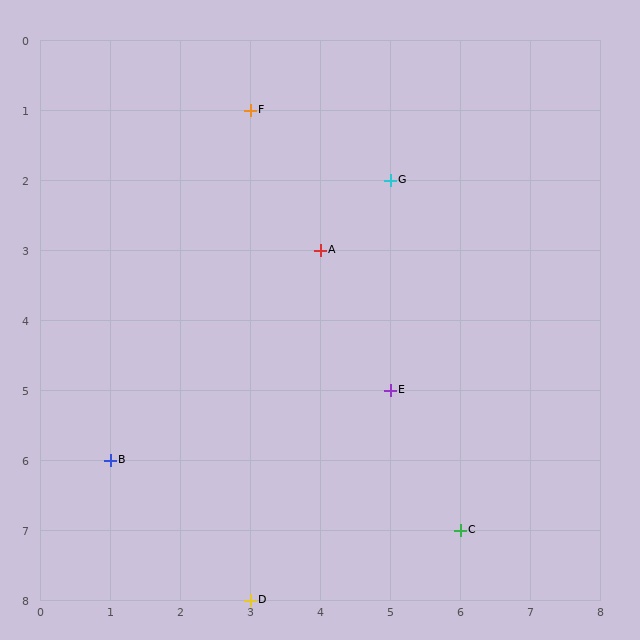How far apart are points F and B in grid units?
Points F and B are 2 columns and 5 rows apart (about 5.4 grid units diagonally).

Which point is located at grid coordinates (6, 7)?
Point C is at (6, 7).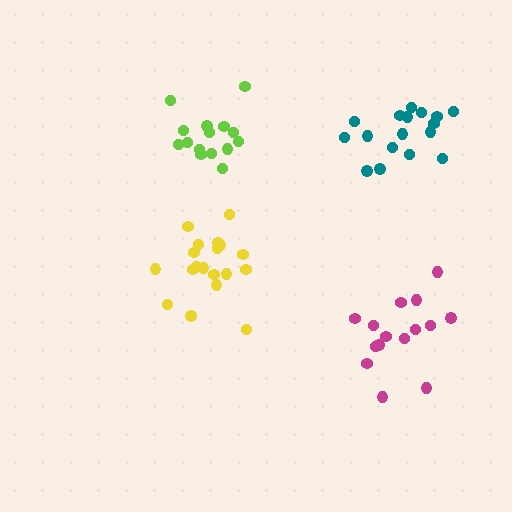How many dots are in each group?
Group 1: 15 dots, Group 2: 15 dots, Group 3: 19 dots, Group 4: 17 dots (66 total).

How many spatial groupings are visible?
There are 4 spatial groupings.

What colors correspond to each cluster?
The clusters are colored: lime, magenta, yellow, teal.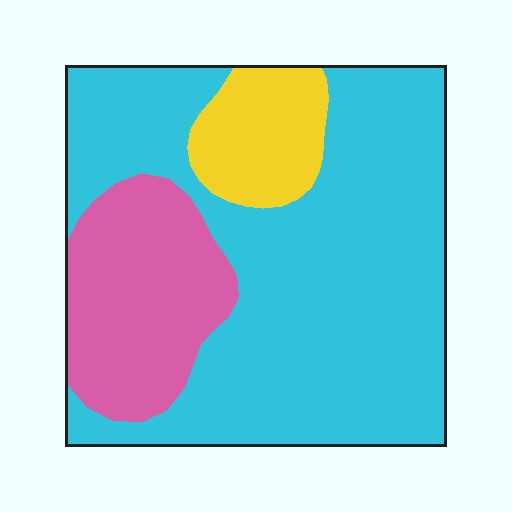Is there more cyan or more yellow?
Cyan.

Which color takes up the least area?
Yellow, at roughly 10%.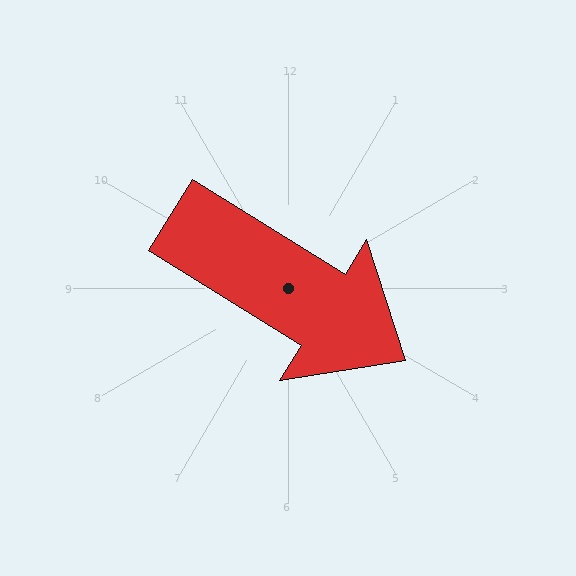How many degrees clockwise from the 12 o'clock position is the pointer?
Approximately 122 degrees.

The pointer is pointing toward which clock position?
Roughly 4 o'clock.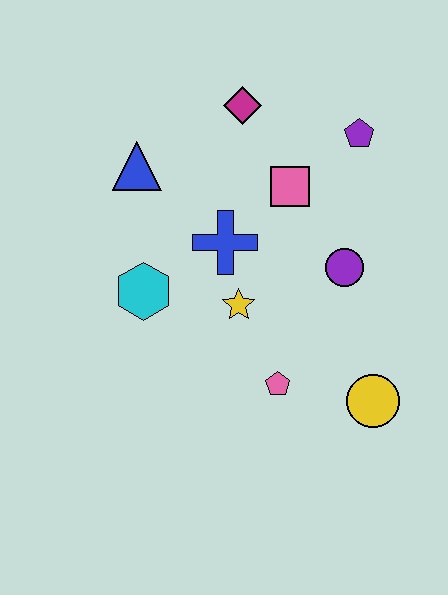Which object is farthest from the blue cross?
The yellow circle is farthest from the blue cross.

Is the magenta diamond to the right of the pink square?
No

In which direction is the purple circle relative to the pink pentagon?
The purple circle is above the pink pentagon.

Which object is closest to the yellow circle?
The pink pentagon is closest to the yellow circle.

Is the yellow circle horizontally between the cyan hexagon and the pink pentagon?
No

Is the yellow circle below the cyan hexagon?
Yes